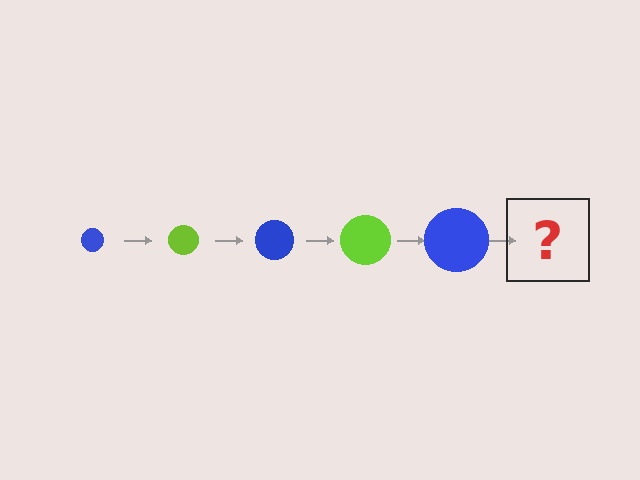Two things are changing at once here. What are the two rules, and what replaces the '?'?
The two rules are that the circle grows larger each step and the color cycles through blue and lime. The '?' should be a lime circle, larger than the previous one.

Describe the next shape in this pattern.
It should be a lime circle, larger than the previous one.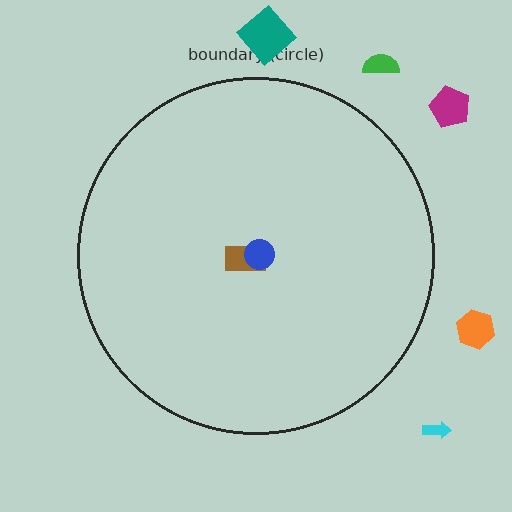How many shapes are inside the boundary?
2 inside, 5 outside.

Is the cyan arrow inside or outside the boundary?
Outside.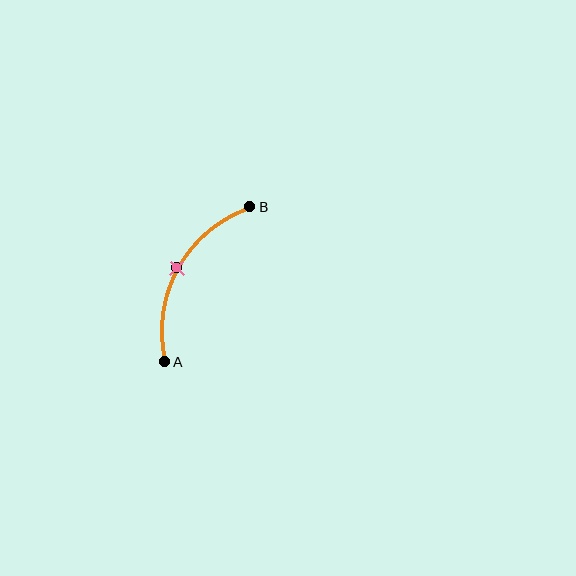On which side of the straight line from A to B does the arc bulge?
The arc bulges to the left of the straight line connecting A and B.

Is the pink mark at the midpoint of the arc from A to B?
Yes. The pink mark lies on the arc at equal arc-length from both A and B — it is the arc midpoint.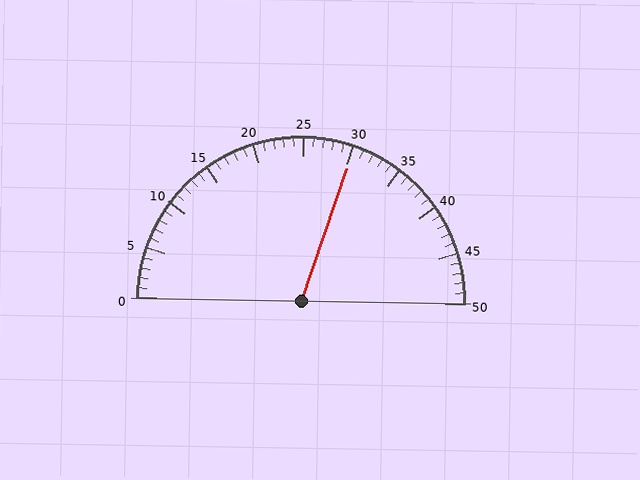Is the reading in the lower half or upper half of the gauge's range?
The reading is in the upper half of the range (0 to 50).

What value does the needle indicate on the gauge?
The needle indicates approximately 30.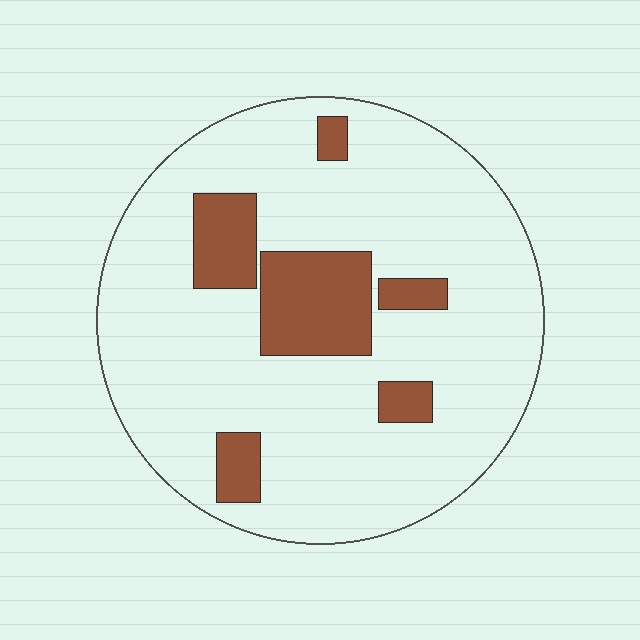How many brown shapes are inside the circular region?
6.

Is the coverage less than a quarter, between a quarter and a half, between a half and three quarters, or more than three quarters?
Less than a quarter.